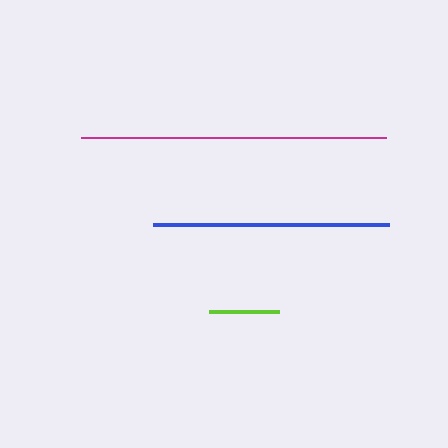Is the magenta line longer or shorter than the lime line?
The magenta line is longer than the lime line.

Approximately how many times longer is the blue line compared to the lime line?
The blue line is approximately 3.4 times the length of the lime line.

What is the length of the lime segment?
The lime segment is approximately 70 pixels long.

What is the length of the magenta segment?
The magenta segment is approximately 305 pixels long.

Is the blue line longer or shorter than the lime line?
The blue line is longer than the lime line.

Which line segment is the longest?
The magenta line is the longest at approximately 305 pixels.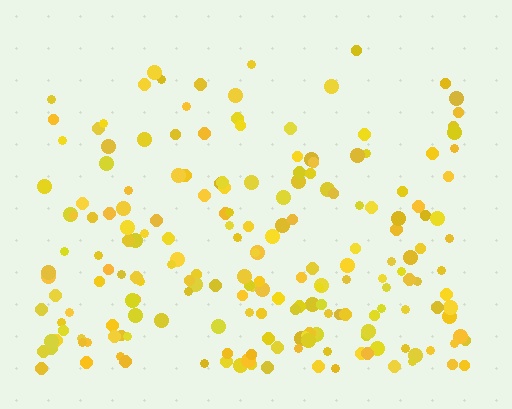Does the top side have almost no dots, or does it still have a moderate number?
Still a moderate number, just noticeably fewer than the bottom.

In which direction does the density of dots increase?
From top to bottom, with the bottom side densest.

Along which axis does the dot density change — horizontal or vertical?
Vertical.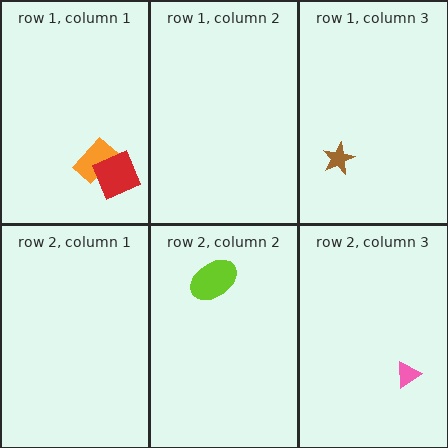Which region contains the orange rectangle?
The row 1, column 1 region.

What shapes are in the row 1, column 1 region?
The orange rectangle, the red square.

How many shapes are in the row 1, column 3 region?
1.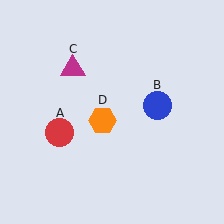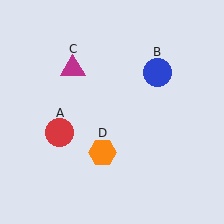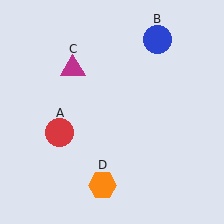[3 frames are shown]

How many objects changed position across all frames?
2 objects changed position: blue circle (object B), orange hexagon (object D).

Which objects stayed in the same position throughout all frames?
Red circle (object A) and magenta triangle (object C) remained stationary.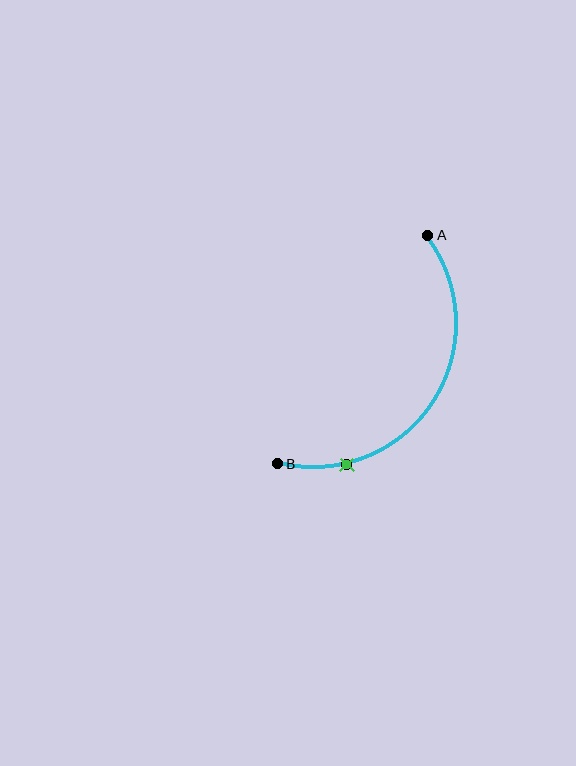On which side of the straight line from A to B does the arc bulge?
The arc bulges to the right of the straight line connecting A and B.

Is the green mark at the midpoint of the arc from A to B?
No. The green mark lies on the arc but is closer to endpoint B. The arc midpoint would be at the point on the curve equidistant along the arc from both A and B.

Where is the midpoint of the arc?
The arc midpoint is the point on the curve farthest from the straight line joining A and B. It sits to the right of that line.